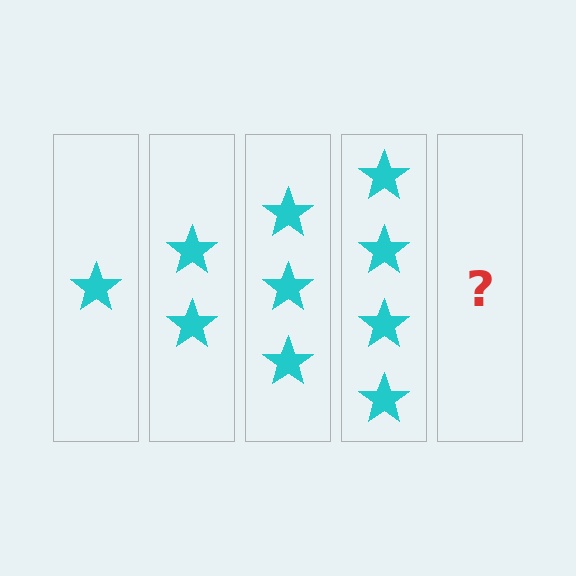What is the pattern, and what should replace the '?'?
The pattern is that each step adds one more star. The '?' should be 5 stars.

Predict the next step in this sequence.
The next step is 5 stars.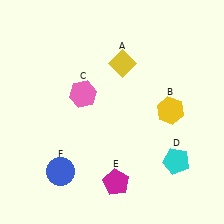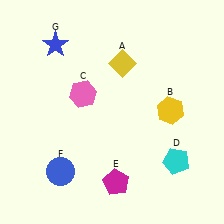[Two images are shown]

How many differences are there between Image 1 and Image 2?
There is 1 difference between the two images.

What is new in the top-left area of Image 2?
A blue star (G) was added in the top-left area of Image 2.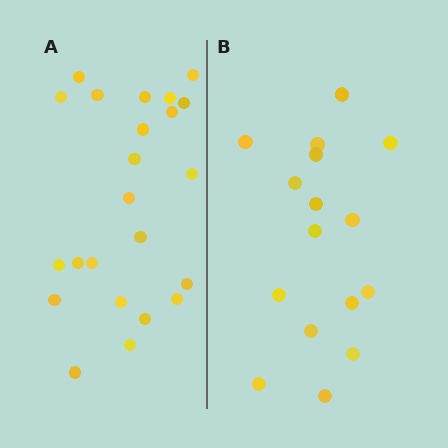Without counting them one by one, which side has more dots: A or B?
Region A (the left region) has more dots.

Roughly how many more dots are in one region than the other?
Region A has roughly 8 or so more dots than region B.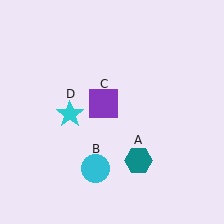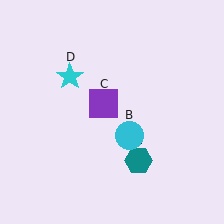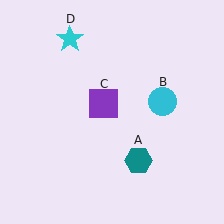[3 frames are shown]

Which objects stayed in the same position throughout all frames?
Teal hexagon (object A) and purple square (object C) remained stationary.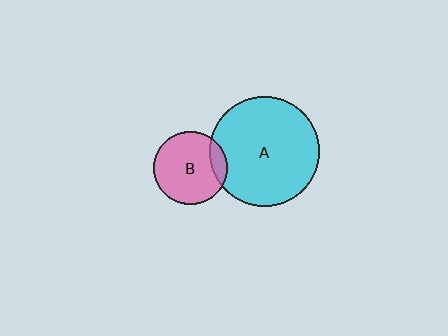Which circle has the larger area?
Circle A (cyan).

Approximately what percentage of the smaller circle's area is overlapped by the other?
Approximately 15%.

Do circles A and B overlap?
Yes.